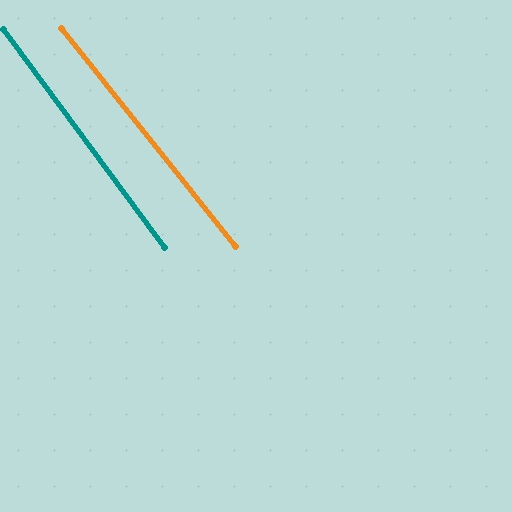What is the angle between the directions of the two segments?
Approximately 2 degrees.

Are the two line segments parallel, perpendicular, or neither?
Parallel — their directions differ by only 1.9°.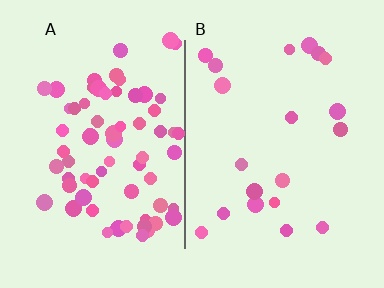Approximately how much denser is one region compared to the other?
Approximately 3.4× — region A over region B.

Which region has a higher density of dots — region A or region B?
A (the left).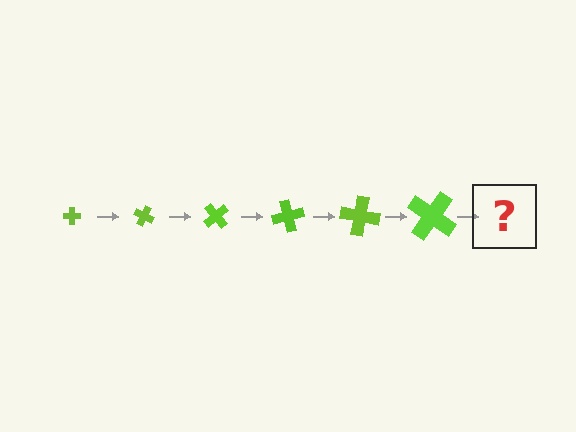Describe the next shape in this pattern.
It should be a cross, larger than the previous one and rotated 150 degrees from the start.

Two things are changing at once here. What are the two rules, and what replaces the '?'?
The two rules are that the cross grows larger each step and it rotates 25 degrees each step. The '?' should be a cross, larger than the previous one and rotated 150 degrees from the start.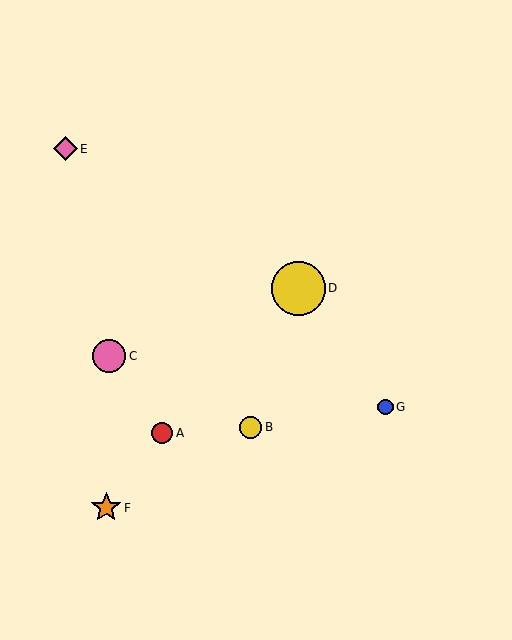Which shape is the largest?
The yellow circle (labeled D) is the largest.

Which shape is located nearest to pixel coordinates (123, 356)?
The pink circle (labeled C) at (109, 356) is nearest to that location.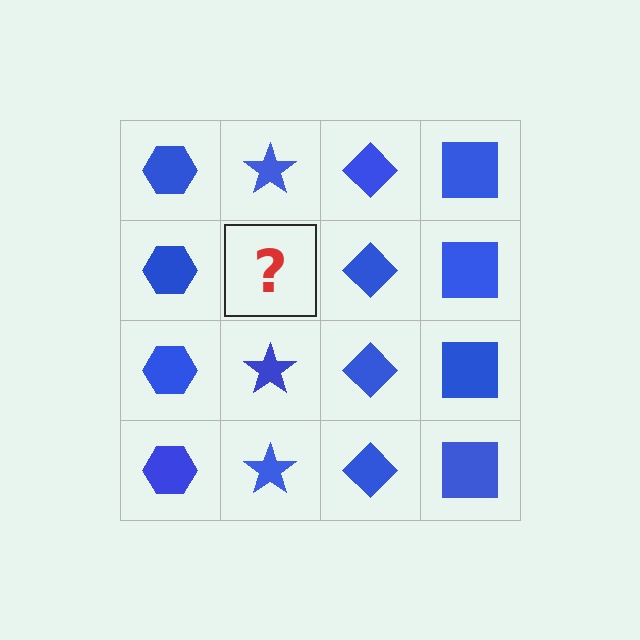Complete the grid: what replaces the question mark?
The question mark should be replaced with a blue star.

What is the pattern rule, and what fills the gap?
The rule is that each column has a consistent shape. The gap should be filled with a blue star.